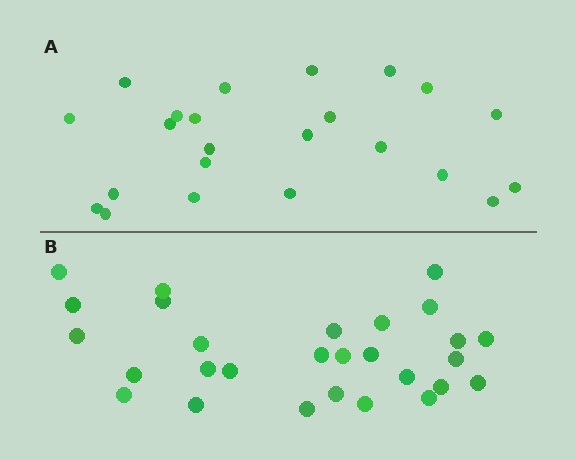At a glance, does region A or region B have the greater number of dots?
Region B (the bottom region) has more dots.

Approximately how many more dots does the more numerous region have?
Region B has about 5 more dots than region A.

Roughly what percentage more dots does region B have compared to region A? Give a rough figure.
About 20% more.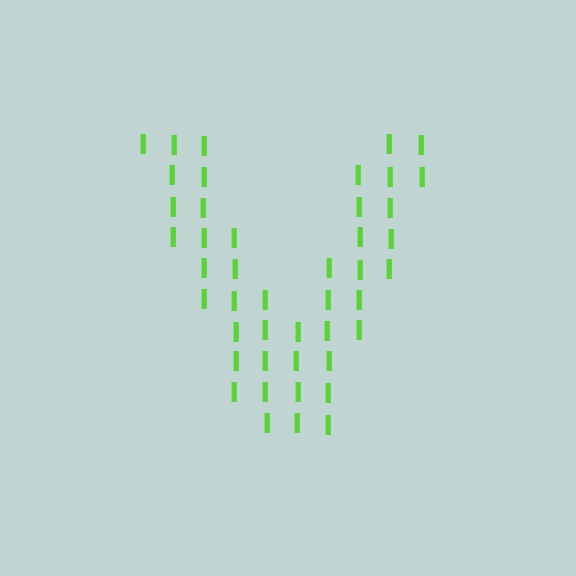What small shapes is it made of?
It is made of small letter I's.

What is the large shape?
The large shape is the letter V.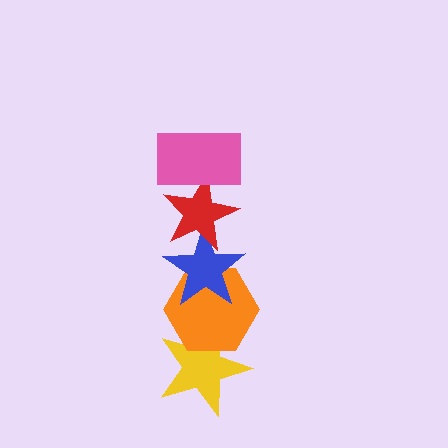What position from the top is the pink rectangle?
The pink rectangle is 1st from the top.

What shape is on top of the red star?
The pink rectangle is on top of the red star.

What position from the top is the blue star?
The blue star is 3rd from the top.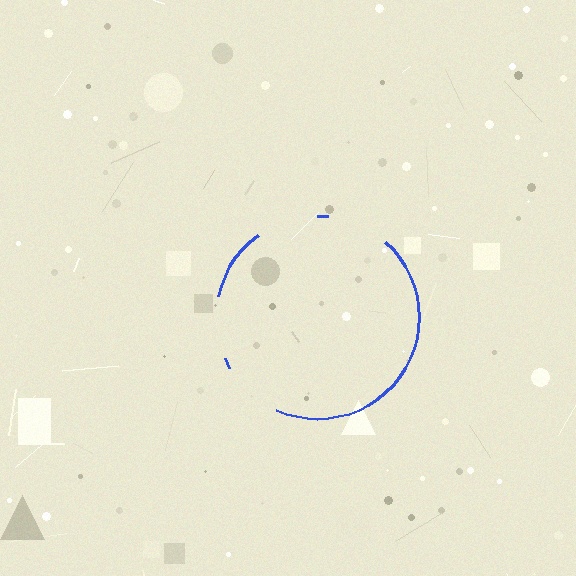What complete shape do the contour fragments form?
The contour fragments form a circle.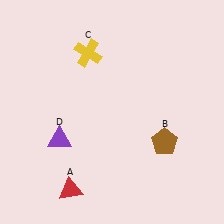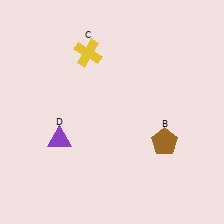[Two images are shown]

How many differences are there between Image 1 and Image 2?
There is 1 difference between the two images.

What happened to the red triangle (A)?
The red triangle (A) was removed in Image 2. It was in the bottom-left area of Image 1.